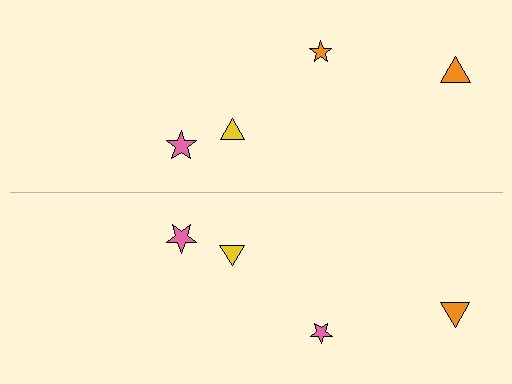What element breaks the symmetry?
The pink star on the bottom side breaks the symmetry — its mirror counterpart is orange.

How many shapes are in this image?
There are 8 shapes in this image.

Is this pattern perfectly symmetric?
No, the pattern is not perfectly symmetric. The pink star on the bottom side breaks the symmetry — its mirror counterpart is orange.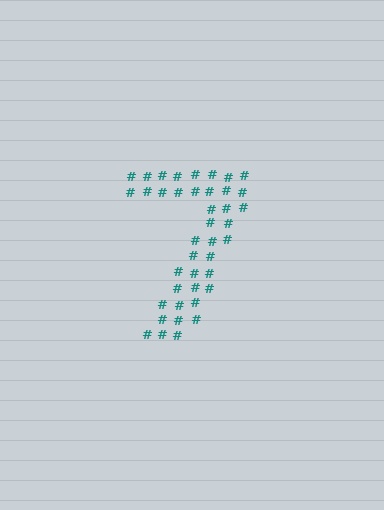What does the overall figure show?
The overall figure shows the digit 7.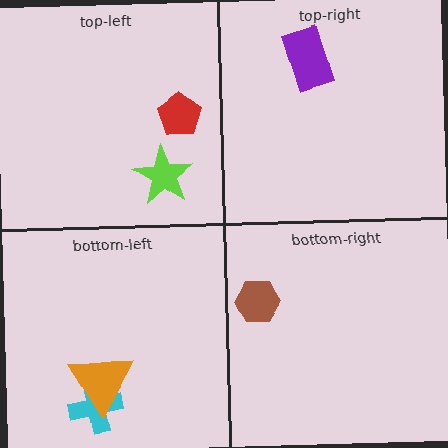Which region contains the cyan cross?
The bottom-left region.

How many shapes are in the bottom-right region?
1.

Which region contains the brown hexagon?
The bottom-right region.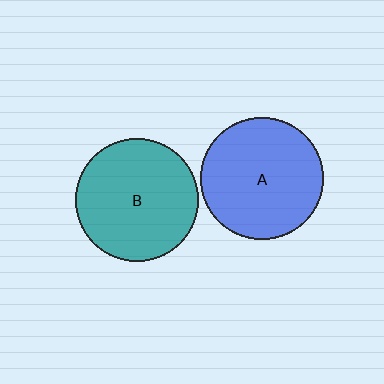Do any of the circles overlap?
No, none of the circles overlap.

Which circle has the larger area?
Circle B (teal).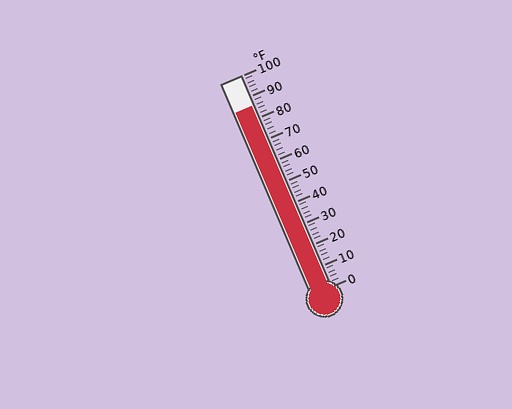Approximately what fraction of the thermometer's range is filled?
The thermometer is filled to approximately 85% of its range.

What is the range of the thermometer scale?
The thermometer scale ranges from 0°F to 100°F.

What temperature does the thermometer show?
The thermometer shows approximately 86°F.